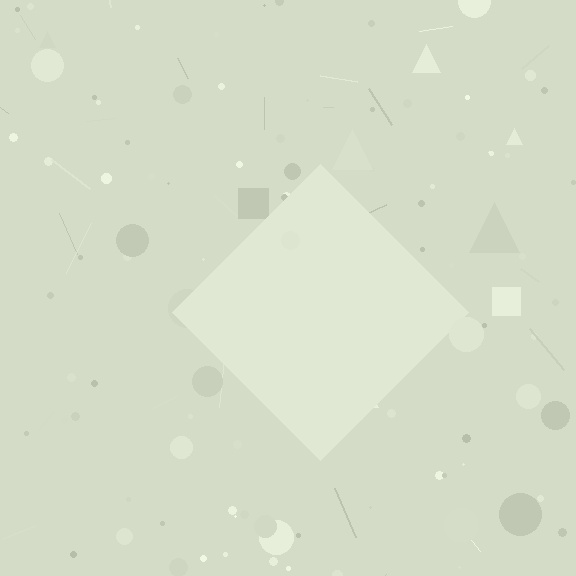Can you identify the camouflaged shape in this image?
The camouflaged shape is a diamond.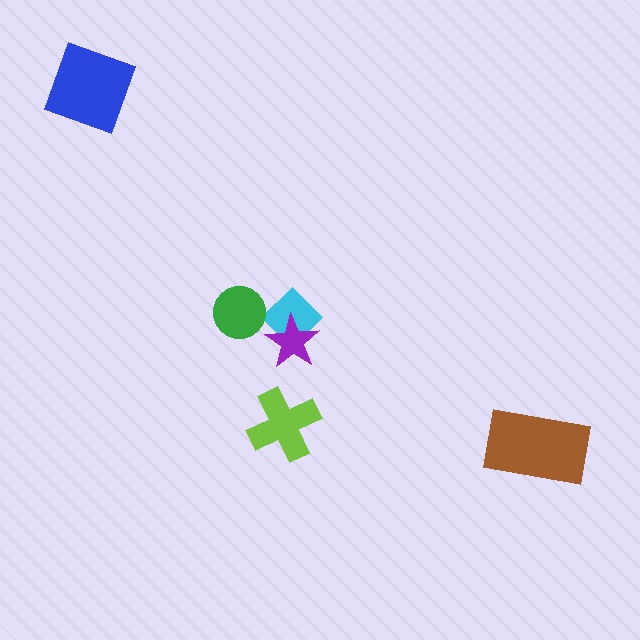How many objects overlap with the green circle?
0 objects overlap with the green circle.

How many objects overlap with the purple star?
1 object overlaps with the purple star.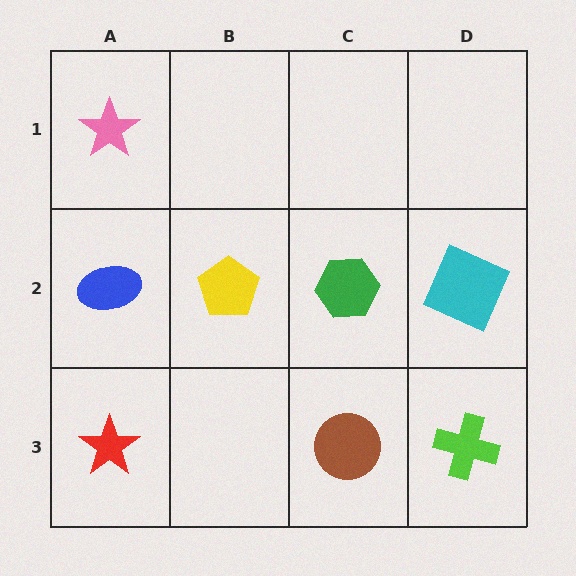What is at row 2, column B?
A yellow pentagon.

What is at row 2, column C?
A green hexagon.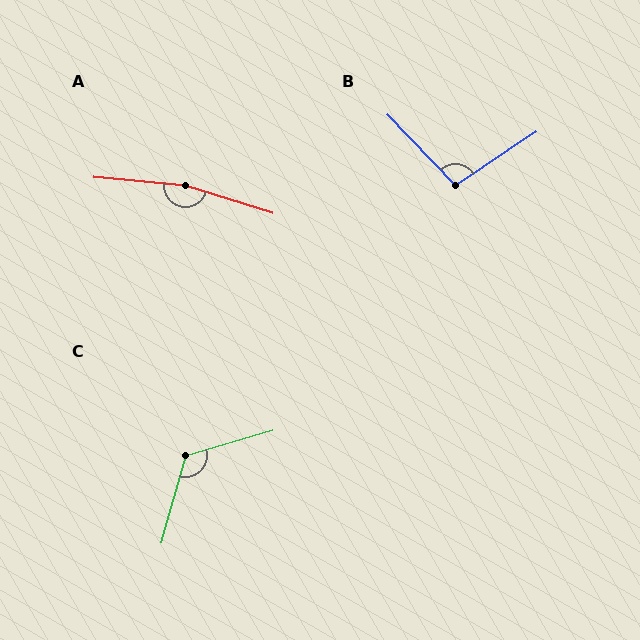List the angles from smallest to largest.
B (100°), C (122°), A (168°).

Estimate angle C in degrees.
Approximately 122 degrees.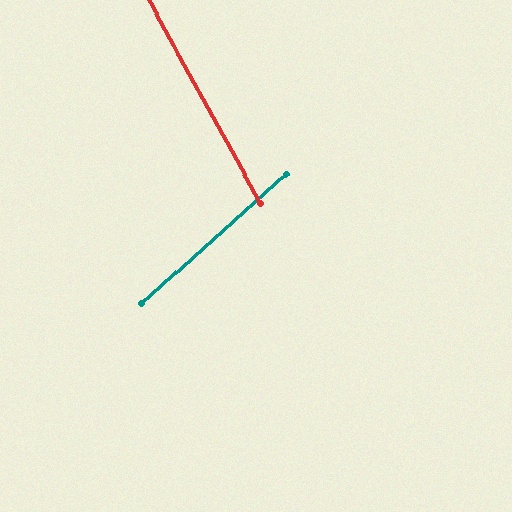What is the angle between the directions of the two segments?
Approximately 77 degrees.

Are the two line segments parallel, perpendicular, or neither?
Neither parallel nor perpendicular — they differ by about 77°.